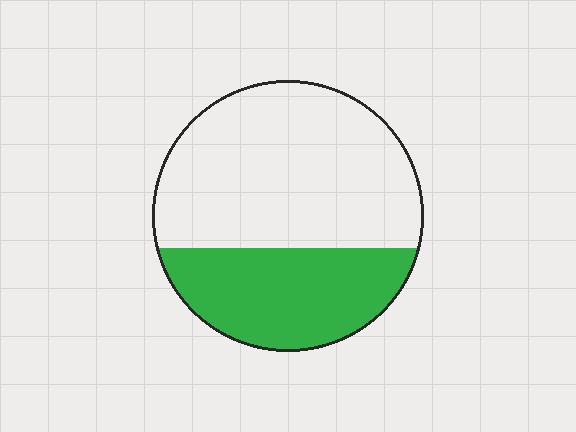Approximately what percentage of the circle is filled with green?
Approximately 35%.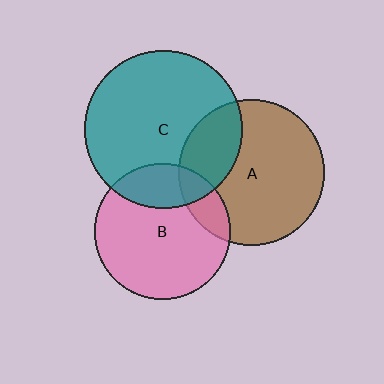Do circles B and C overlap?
Yes.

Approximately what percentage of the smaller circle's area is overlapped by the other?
Approximately 25%.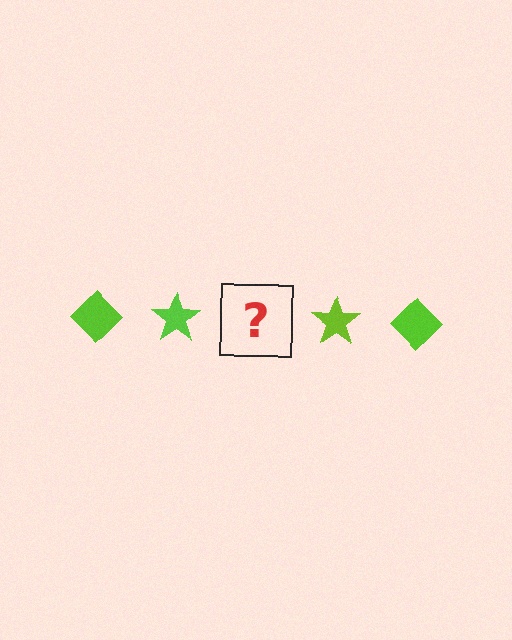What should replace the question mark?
The question mark should be replaced with a lime diamond.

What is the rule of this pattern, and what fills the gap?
The rule is that the pattern cycles through diamond, star shapes in lime. The gap should be filled with a lime diamond.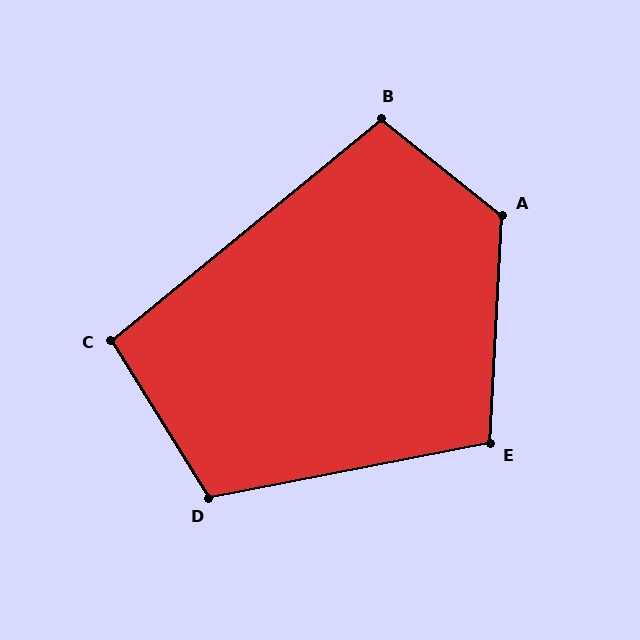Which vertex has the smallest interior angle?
C, at approximately 98 degrees.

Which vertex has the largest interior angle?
A, at approximately 126 degrees.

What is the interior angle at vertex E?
Approximately 104 degrees (obtuse).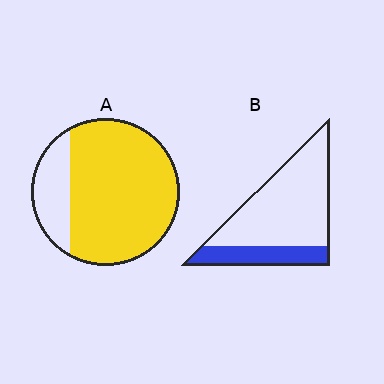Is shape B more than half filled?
No.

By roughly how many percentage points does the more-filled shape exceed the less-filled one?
By roughly 55 percentage points (A over B).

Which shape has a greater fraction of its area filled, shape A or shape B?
Shape A.